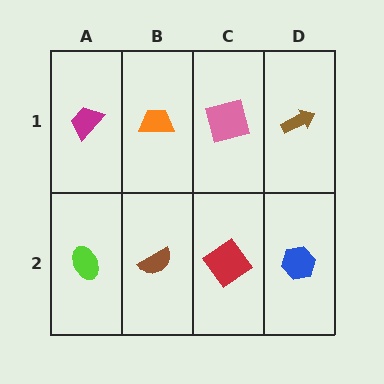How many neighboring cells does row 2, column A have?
2.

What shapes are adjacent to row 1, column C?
A red diamond (row 2, column C), an orange trapezoid (row 1, column B), a brown arrow (row 1, column D).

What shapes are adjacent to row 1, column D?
A blue hexagon (row 2, column D), a pink square (row 1, column C).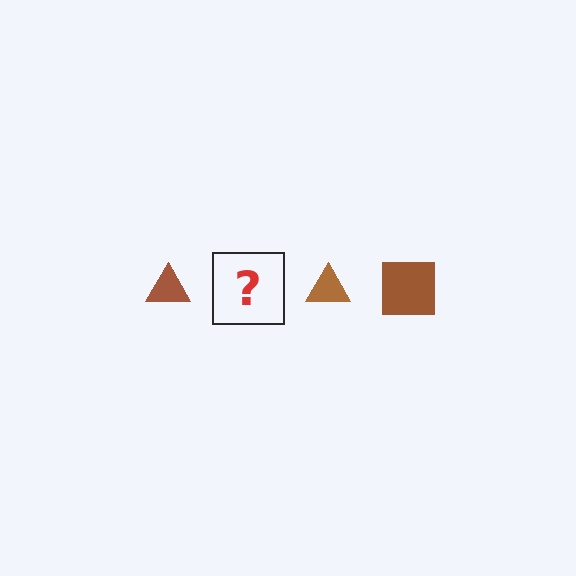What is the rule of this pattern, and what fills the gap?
The rule is that the pattern cycles through triangle, square shapes in brown. The gap should be filled with a brown square.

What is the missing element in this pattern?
The missing element is a brown square.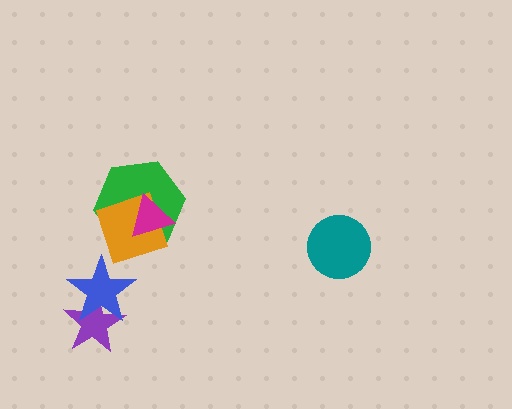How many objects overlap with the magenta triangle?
2 objects overlap with the magenta triangle.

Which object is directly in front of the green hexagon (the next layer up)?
The orange square is directly in front of the green hexagon.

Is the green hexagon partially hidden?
Yes, it is partially covered by another shape.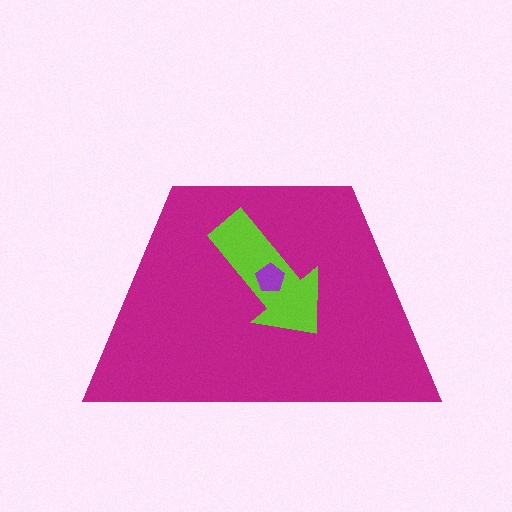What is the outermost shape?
The magenta trapezoid.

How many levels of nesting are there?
3.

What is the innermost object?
The purple pentagon.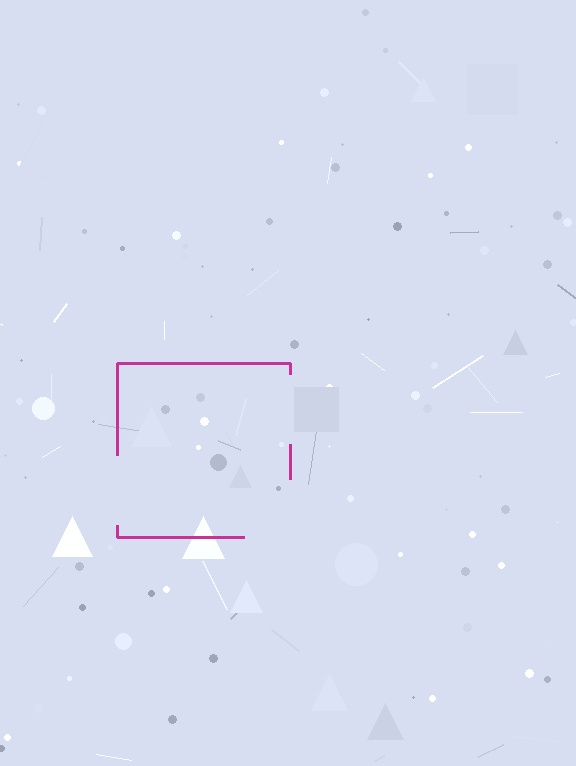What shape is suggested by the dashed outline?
The dashed outline suggests a square.